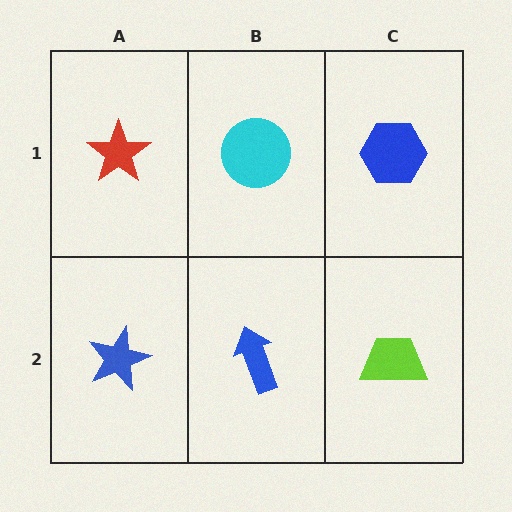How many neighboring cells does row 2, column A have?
2.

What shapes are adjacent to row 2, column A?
A red star (row 1, column A), a blue arrow (row 2, column B).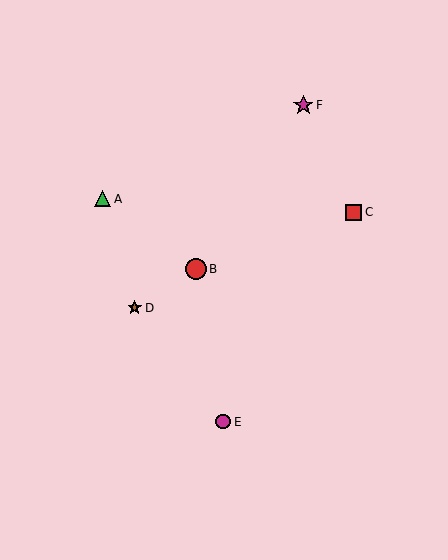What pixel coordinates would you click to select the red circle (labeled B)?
Click at (196, 269) to select the red circle B.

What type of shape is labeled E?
Shape E is a magenta circle.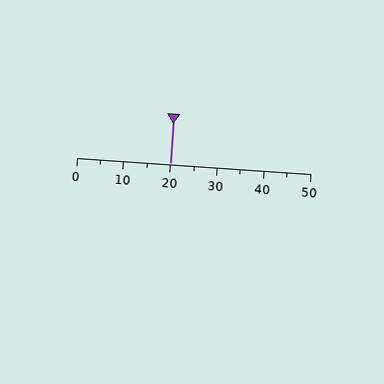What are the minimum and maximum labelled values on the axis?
The axis runs from 0 to 50.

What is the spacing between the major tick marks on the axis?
The major ticks are spaced 10 apart.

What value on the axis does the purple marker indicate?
The marker indicates approximately 20.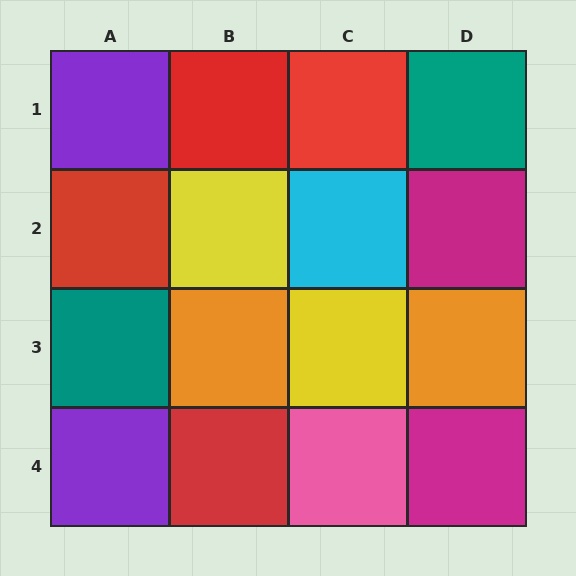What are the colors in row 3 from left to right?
Teal, orange, yellow, orange.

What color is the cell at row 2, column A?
Red.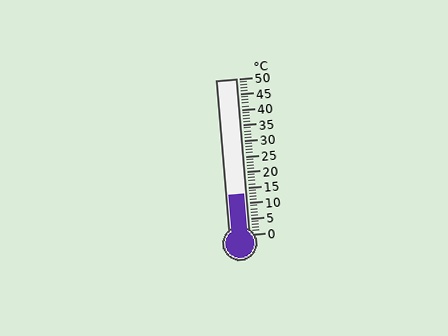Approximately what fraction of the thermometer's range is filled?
The thermometer is filled to approximately 25% of its range.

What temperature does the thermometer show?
The thermometer shows approximately 13°C.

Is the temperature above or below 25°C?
The temperature is below 25°C.